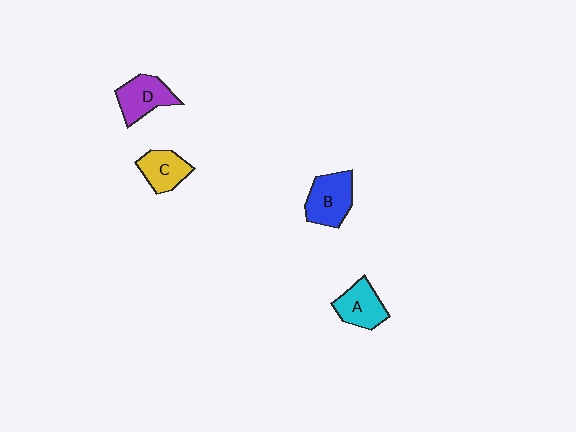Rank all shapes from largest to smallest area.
From largest to smallest: B (blue), D (purple), A (cyan), C (yellow).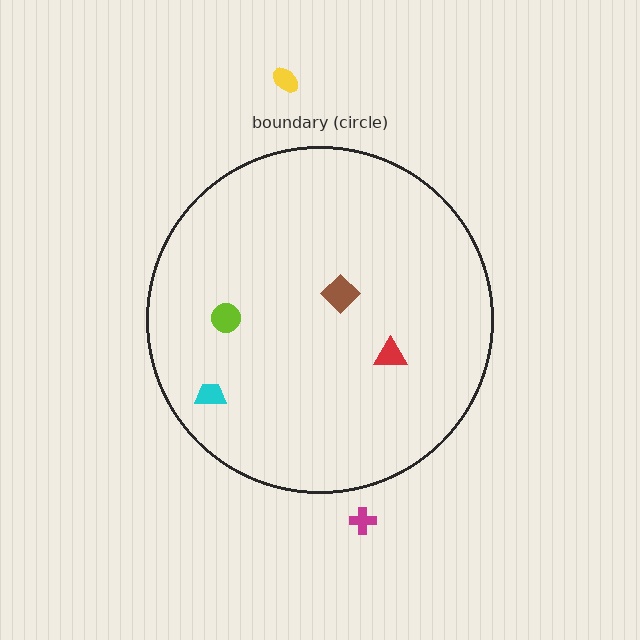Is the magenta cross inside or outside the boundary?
Outside.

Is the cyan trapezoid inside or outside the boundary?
Inside.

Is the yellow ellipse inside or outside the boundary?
Outside.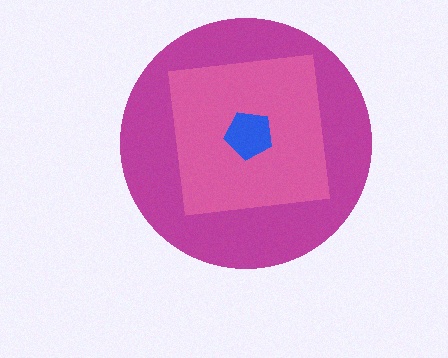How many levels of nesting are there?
3.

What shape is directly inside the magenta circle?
The pink square.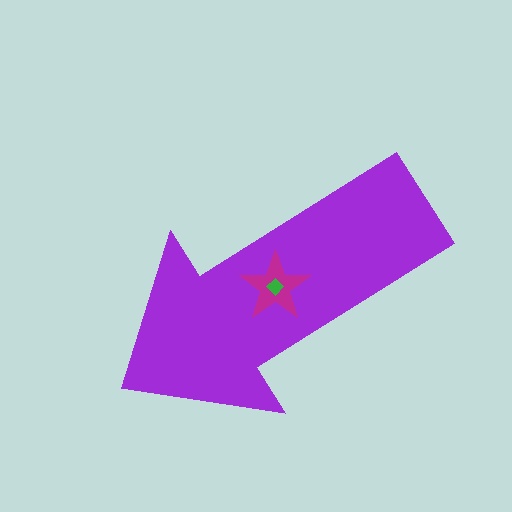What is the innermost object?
The green diamond.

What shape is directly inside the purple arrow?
The magenta star.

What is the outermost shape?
The purple arrow.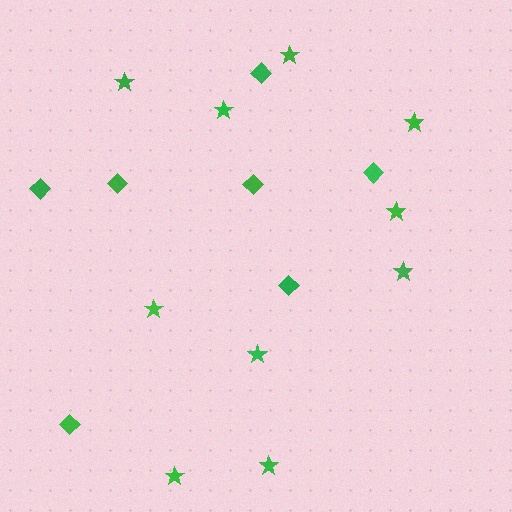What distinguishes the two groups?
There are 2 groups: one group of stars (10) and one group of diamonds (7).